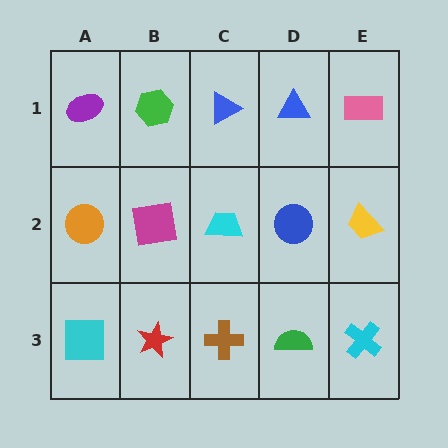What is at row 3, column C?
A brown cross.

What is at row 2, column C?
A cyan trapezoid.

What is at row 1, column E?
A pink rectangle.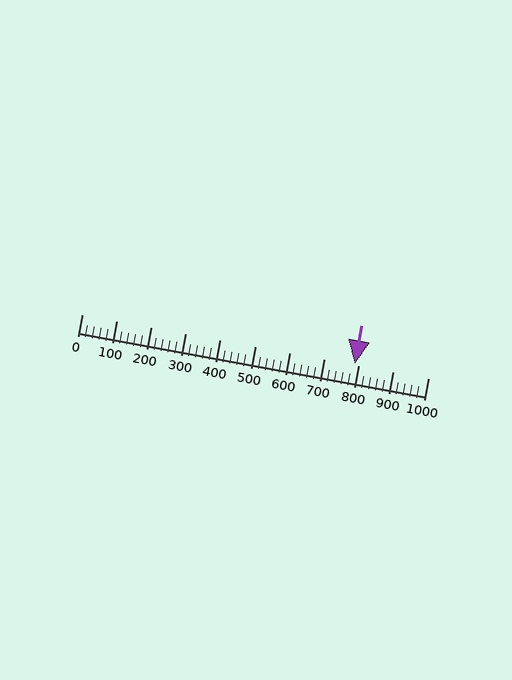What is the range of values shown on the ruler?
The ruler shows values from 0 to 1000.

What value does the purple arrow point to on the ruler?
The purple arrow points to approximately 789.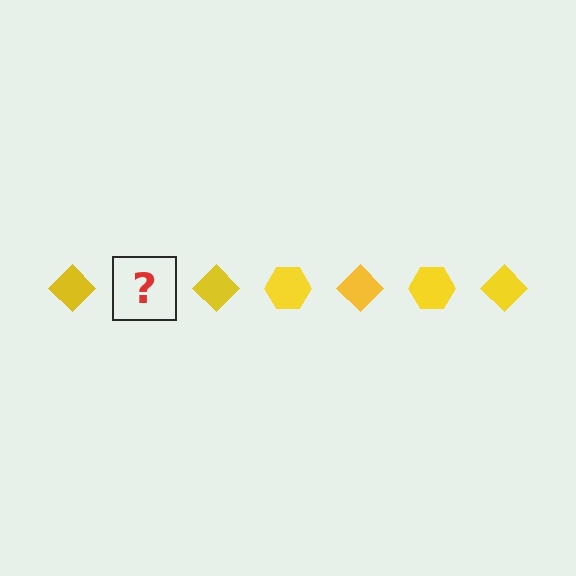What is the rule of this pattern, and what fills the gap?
The rule is that the pattern cycles through diamond, hexagon shapes in yellow. The gap should be filled with a yellow hexagon.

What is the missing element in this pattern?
The missing element is a yellow hexagon.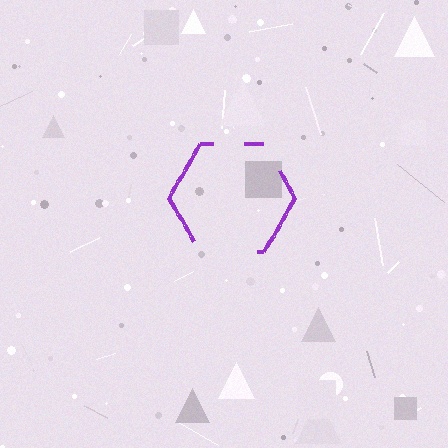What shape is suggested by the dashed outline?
The dashed outline suggests a hexagon.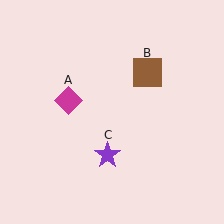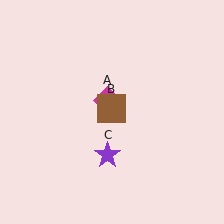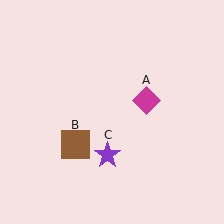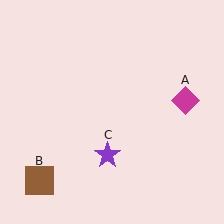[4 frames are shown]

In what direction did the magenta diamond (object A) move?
The magenta diamond (object A) moved right.